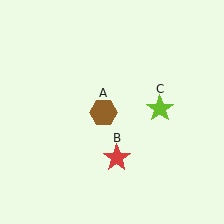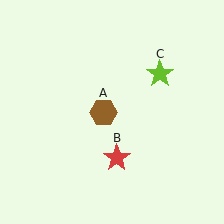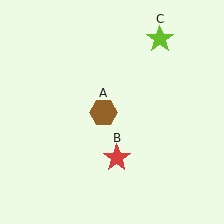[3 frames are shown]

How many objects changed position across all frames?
1 object changed position: lime star (object C).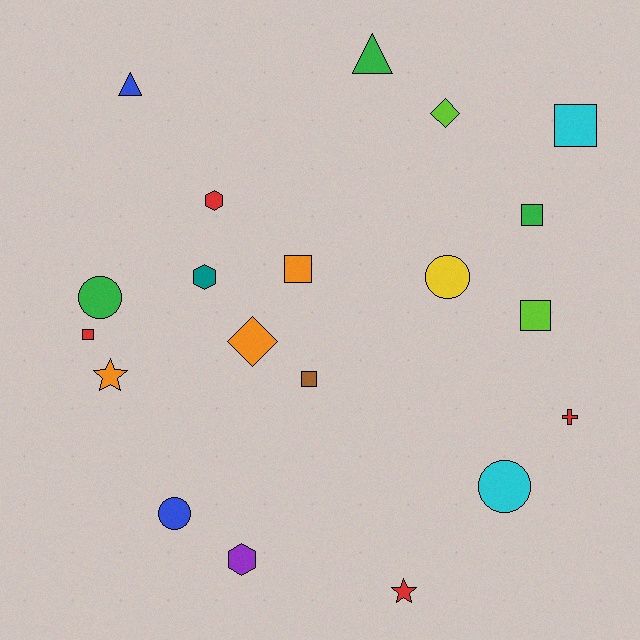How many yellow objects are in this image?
There is 1 yellow object.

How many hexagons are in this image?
There are 3 hexagons.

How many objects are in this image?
There are 20 objects.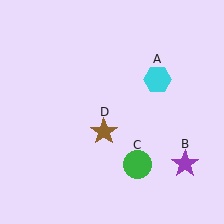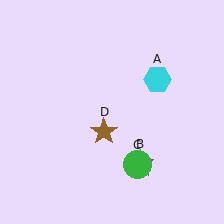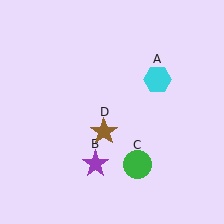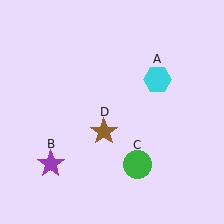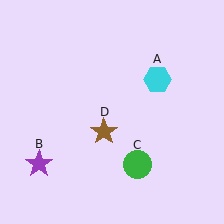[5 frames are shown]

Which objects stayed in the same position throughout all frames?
Cyan hexagon (object A) and green circle (object C) and brown star (object D) remained stationary.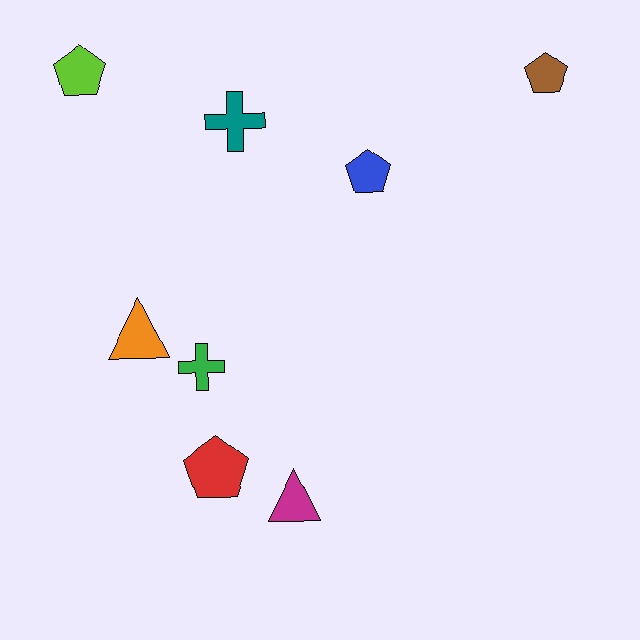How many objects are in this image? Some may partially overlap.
There are 8 objects.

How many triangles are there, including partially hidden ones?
There are 2 triangles.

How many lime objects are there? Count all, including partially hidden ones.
There is 1 lime object.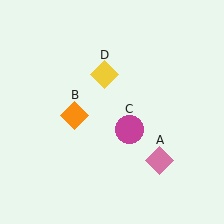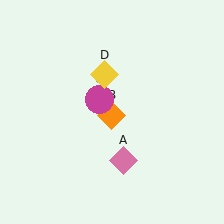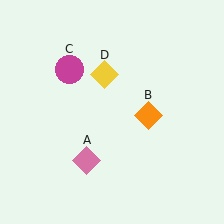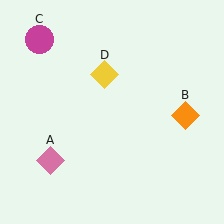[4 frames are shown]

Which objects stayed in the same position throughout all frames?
Yellow diamond (object D) remained stationary.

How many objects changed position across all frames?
3 objects changed position: pink diamond (object A), orange diamond (object B), magenta circle (object C).